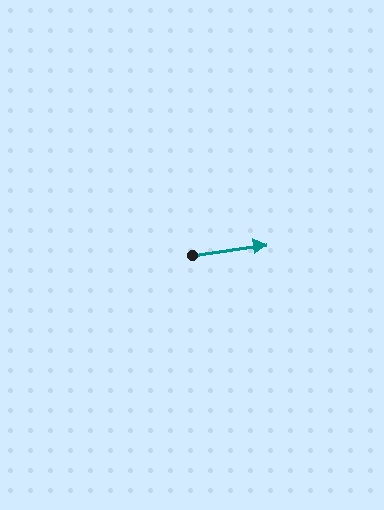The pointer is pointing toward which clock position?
Roughly 3 o'clock.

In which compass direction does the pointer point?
East.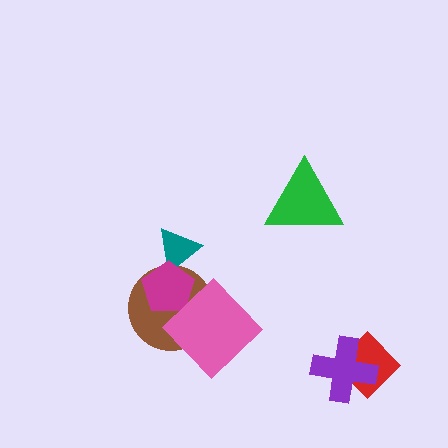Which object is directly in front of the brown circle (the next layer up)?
The teal triangle is directly in front of the brown circle.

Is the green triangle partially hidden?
No, no other shape covers it.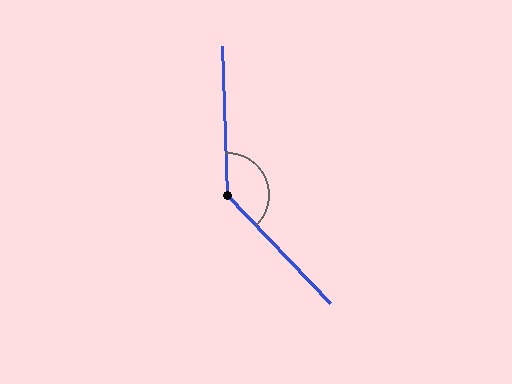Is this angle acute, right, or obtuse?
It is obtuse.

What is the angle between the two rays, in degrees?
Approximately 138 degrees.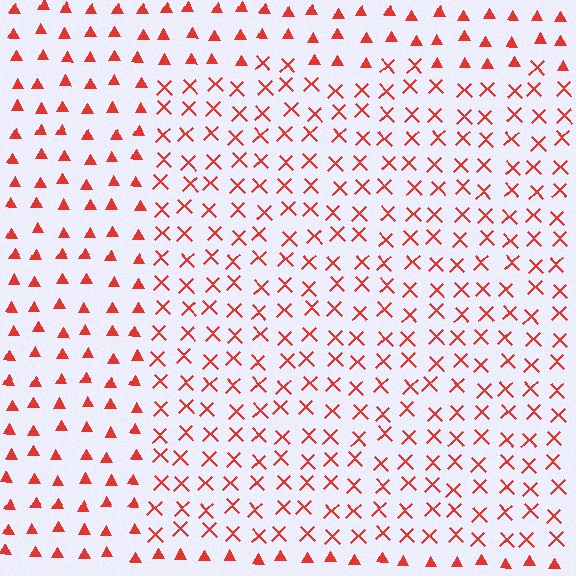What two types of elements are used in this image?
The image uses X marks inside the rectangle region and triangles outside it.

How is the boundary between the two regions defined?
The boundary is defined by a change in element shape: X marks inside vs. triangles outside. All elements share the same color and spacing.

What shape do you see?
I see a rectangle.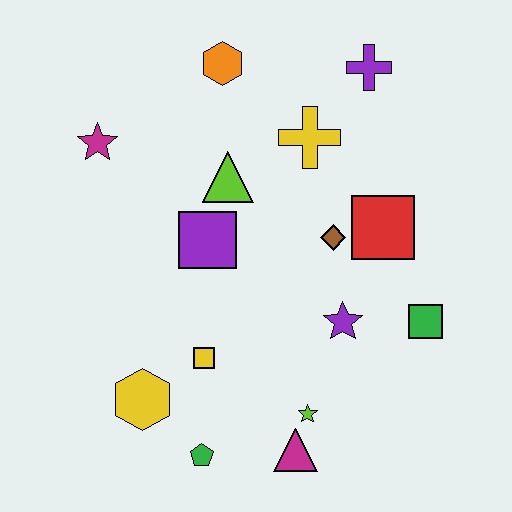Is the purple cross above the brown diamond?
Yes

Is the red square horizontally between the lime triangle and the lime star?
No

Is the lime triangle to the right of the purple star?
No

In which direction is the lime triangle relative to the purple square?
The lime triangle is above the purple square.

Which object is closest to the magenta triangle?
The lime star is closest to the magenta triangle.